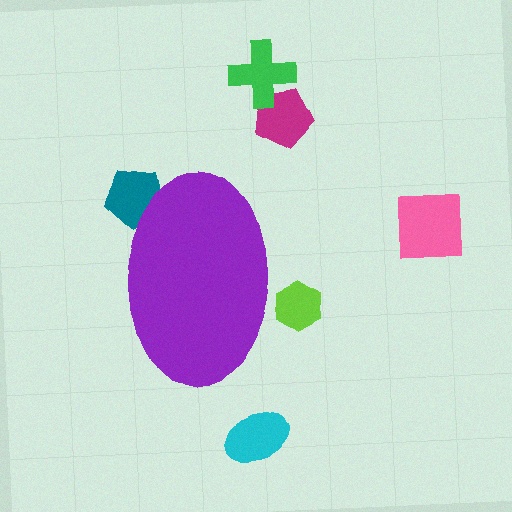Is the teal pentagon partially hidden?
Yes, the teal pentagon is partially hidden behind the purple ellipse.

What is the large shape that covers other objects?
A purple ellipse.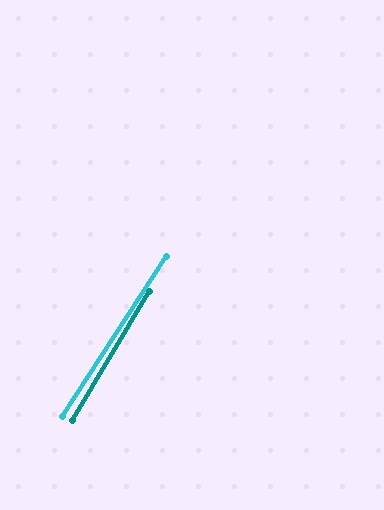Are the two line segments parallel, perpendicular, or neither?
Parallel — their directions differ by only 1.8°.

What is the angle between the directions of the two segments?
Approximately 2 degrees.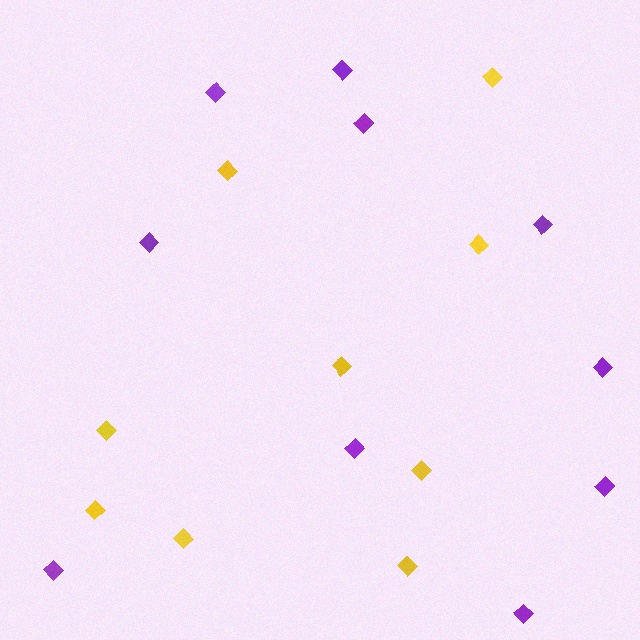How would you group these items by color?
There are 2 groups: one group of yellow diamonds (9) and one group of purple diamonds (10).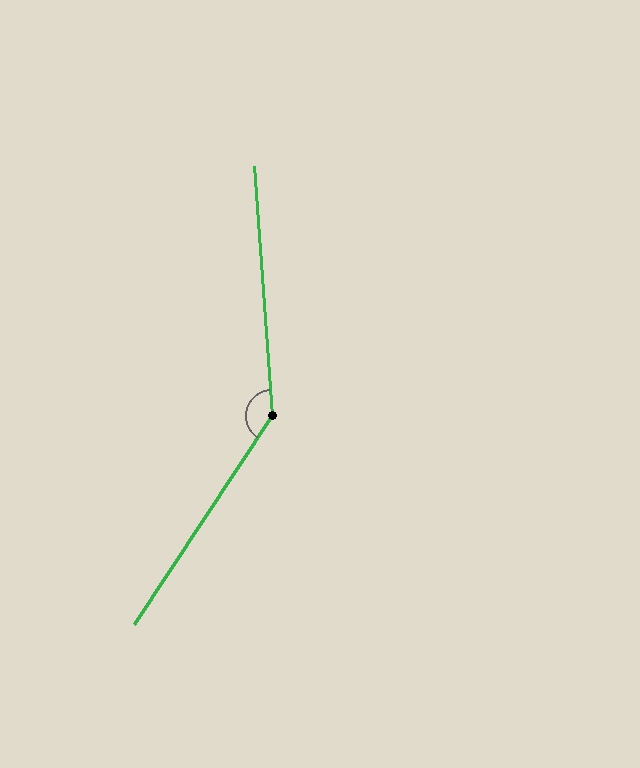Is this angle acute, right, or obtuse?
It is obtuse.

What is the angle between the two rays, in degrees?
Approximately 143 degrees.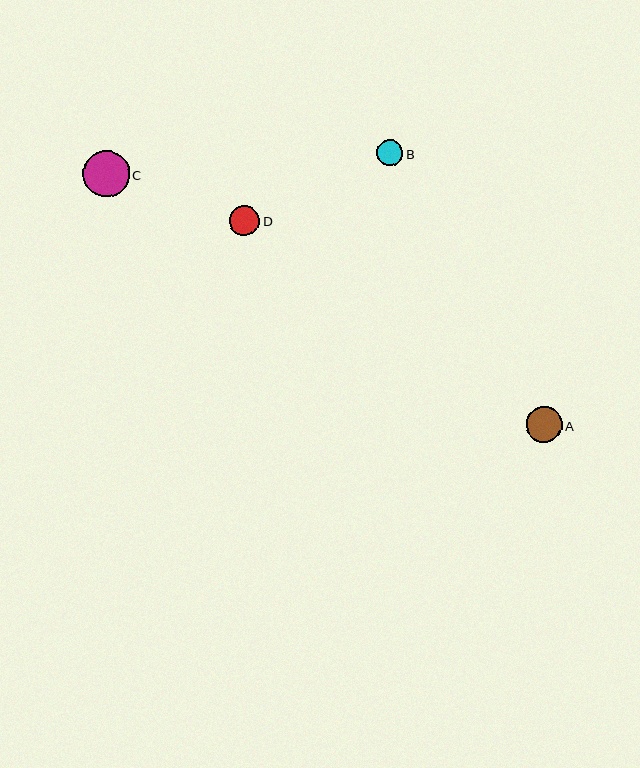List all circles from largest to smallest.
From largest to smallest: C, A, D, B.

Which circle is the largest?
Circle C is the largest with a size of approximately 46 pixels.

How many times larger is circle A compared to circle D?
Circle A is approximately 1.2 times the size of circle D.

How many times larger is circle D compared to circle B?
Circle D is approximately 1.2 times the size of circle B.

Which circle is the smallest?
Circle B is the smallest with a size of approximately 26 pixels.